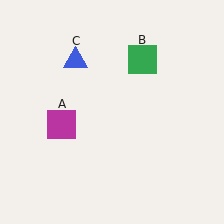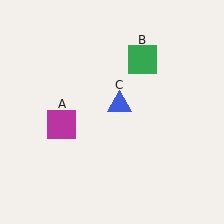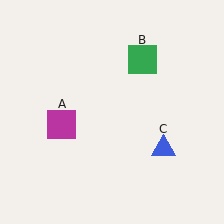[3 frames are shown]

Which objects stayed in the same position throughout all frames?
Magenta square (object A) and green square (object B) remained stationary.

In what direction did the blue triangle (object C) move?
The blue triangle (object C) moved down and to the right.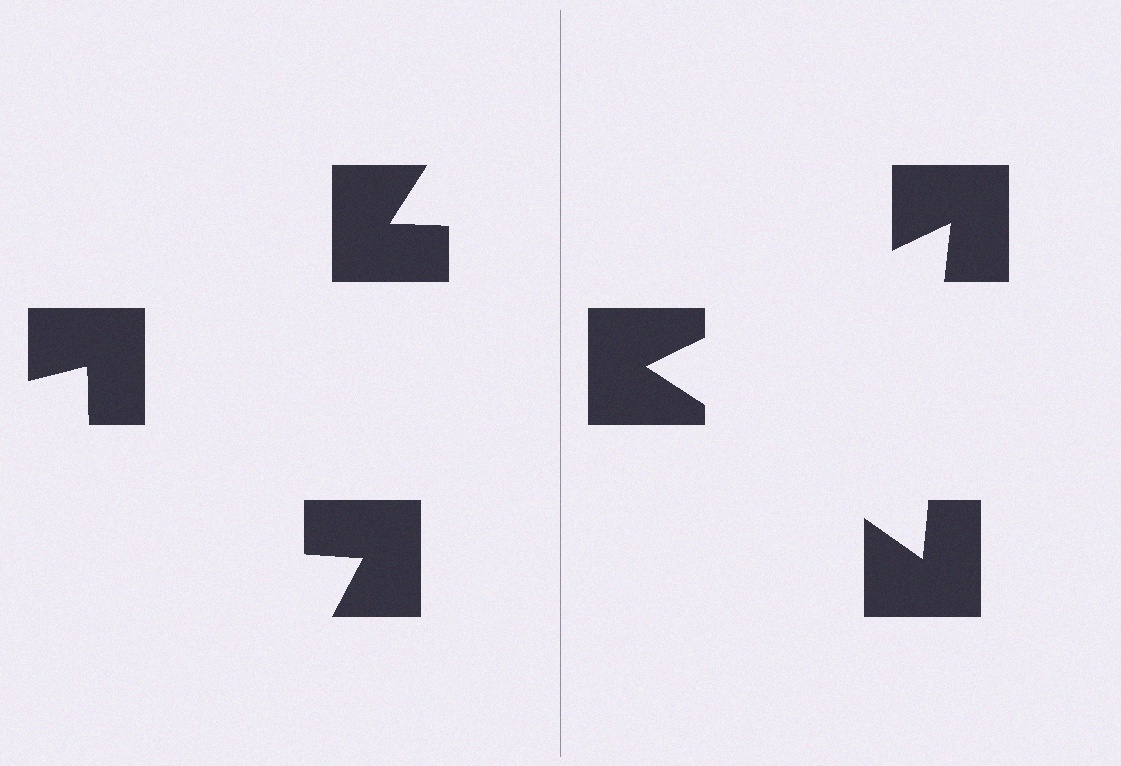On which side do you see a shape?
An illusory triangle appears on the right side. On the left side the wedge cuts are rotated, so no coherent shape forms.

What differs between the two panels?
The notched squares are positioned identically on both sides; only the wedge orientations differ. On the right they align to a triangle; on the left they are misaligned.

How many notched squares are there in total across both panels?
6 — 3 on each side.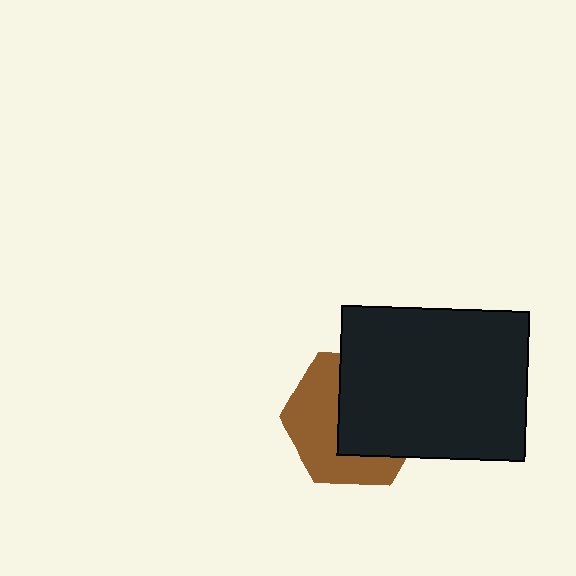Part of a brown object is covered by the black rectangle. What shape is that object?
It is a hexagon.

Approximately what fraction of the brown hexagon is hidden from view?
Roughly 53% of the brown hexagon is hidden behind the black rectangle.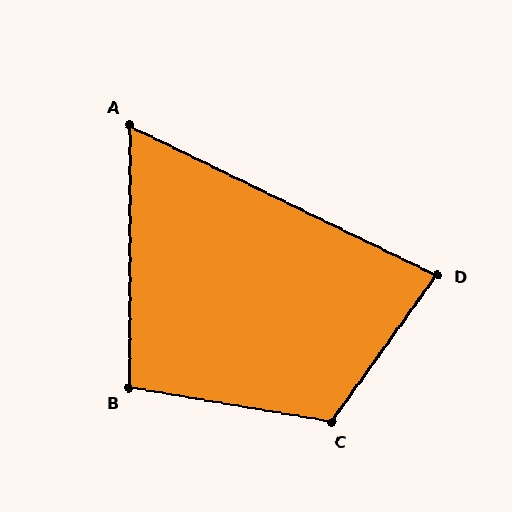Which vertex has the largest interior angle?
C, at approximately 116 degrees.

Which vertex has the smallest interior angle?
A, at approximately 64 degrees.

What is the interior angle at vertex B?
Approximately 100 degrees (obtuse).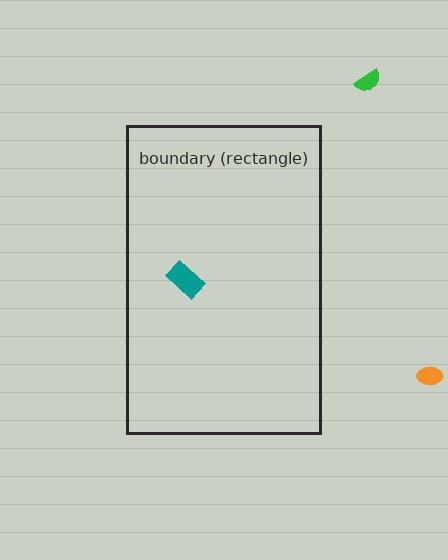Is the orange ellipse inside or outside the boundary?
Outside.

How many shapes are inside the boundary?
1 inside, 2 outside.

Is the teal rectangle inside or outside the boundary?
Inside.